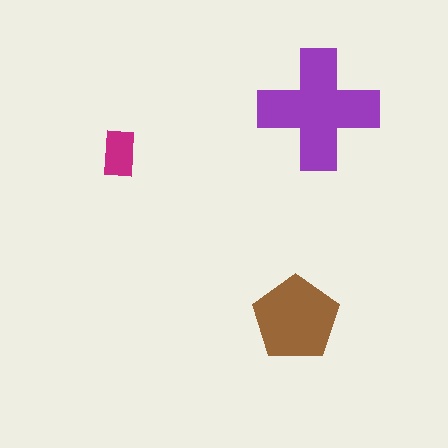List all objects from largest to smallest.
The purple cross, the brown pentagon, the magenta rectangle.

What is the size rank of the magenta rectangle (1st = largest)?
3rd.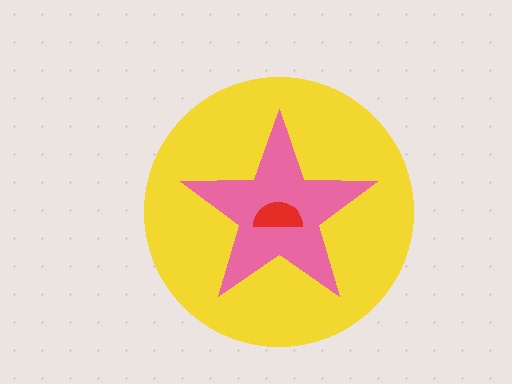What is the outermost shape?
The yellow circle.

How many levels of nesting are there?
3.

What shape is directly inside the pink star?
The red semicircle.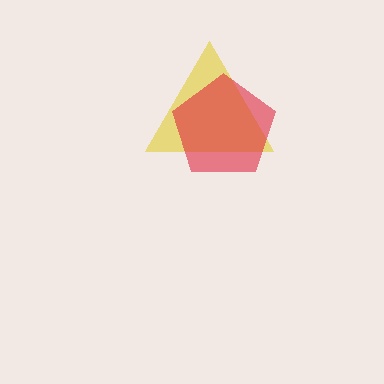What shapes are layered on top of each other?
The layered shapes are: a yellow triangle, a red pentagon.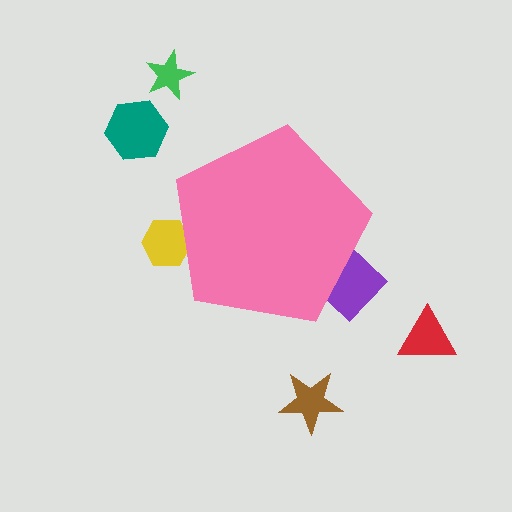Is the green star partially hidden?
No, the green star is fully visible.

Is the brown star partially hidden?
No, the brown star is fully visible.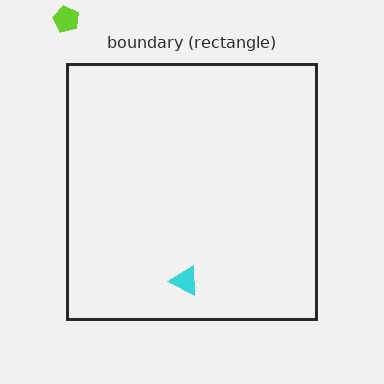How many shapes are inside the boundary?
1 inside, 1 outside.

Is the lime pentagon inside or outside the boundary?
Outside.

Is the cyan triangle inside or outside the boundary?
Inside.